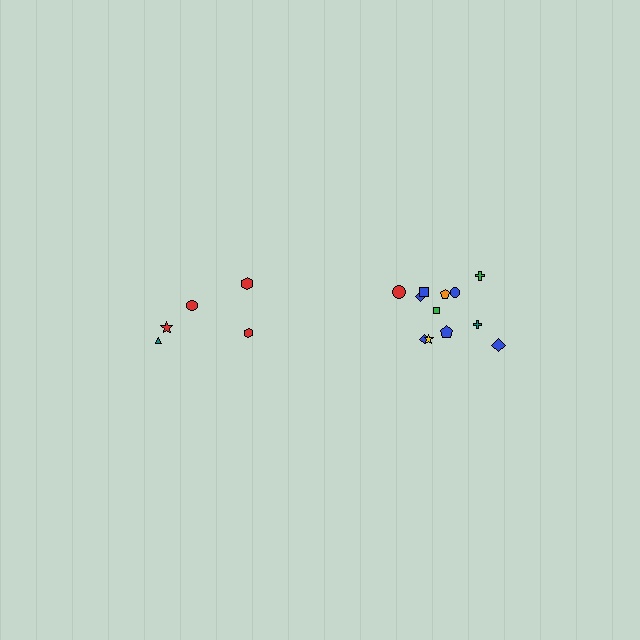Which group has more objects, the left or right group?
The right group.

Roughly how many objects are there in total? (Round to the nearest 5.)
Roughly 15 objects in total.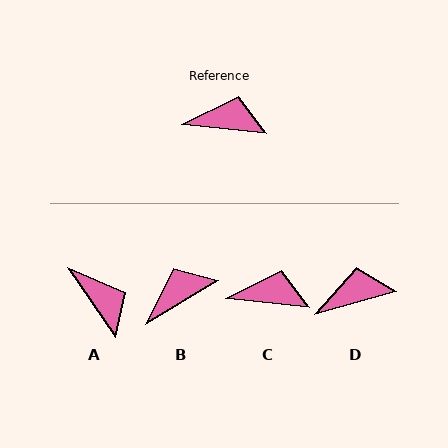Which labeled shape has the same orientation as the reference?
C.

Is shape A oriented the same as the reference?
No, it is off by about 50 degrees.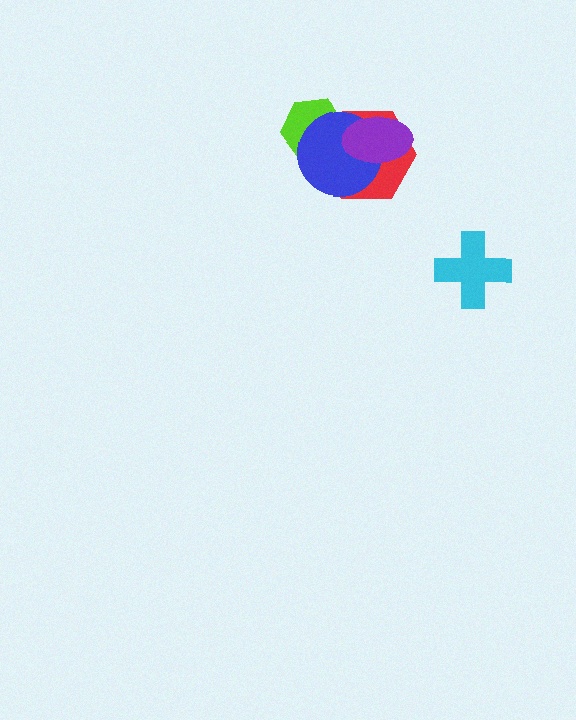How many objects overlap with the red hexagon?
3 objects overlap with the red hexagon.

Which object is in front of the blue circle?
The purple ellipse is in front of the blue circle.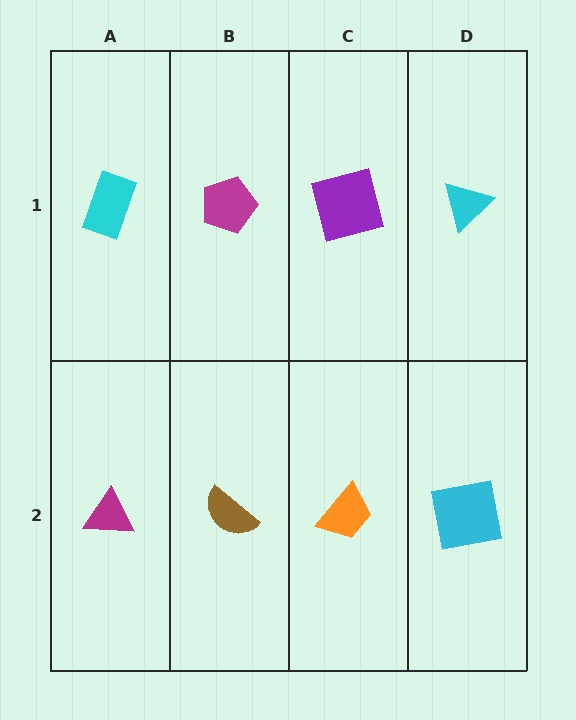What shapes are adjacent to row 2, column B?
A magenta pentagon (row 1, column B), a magenta triangle (row 2, column A), an orange trapezoid (row 2, column C).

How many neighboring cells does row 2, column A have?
2.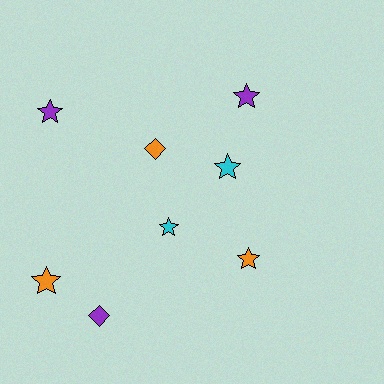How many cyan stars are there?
There are 2 cyan stars.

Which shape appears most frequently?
Star, with 6 objects.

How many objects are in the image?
There are 8 objects.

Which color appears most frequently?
Purple, with 3 objects.